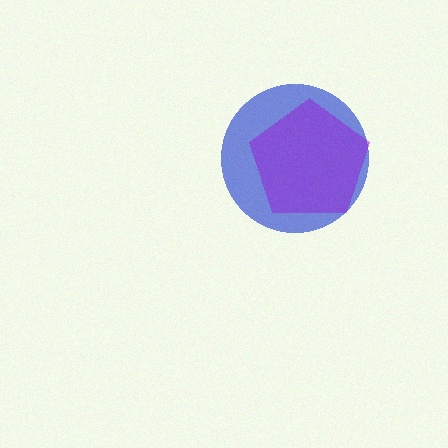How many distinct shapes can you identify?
There are 2 distinct shapes: a blue circle, a purple pentagon.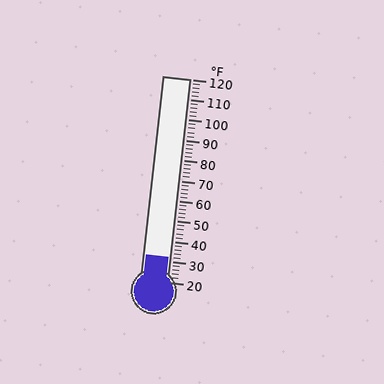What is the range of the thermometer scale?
The thermometer scale ranges from 20°F to 120°F.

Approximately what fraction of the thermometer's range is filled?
The thermometer is filled to approximately 10% of its range.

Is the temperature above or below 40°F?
The temperature is below 40°F.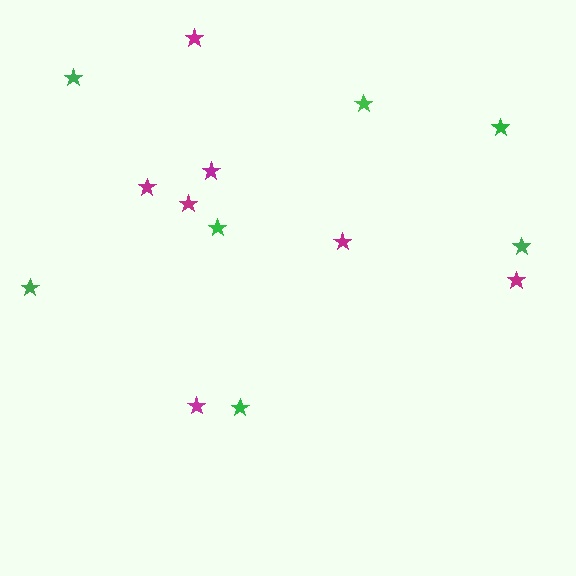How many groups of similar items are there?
There are 2 groups: one group of green stars (7) and one group of magenta stars (7).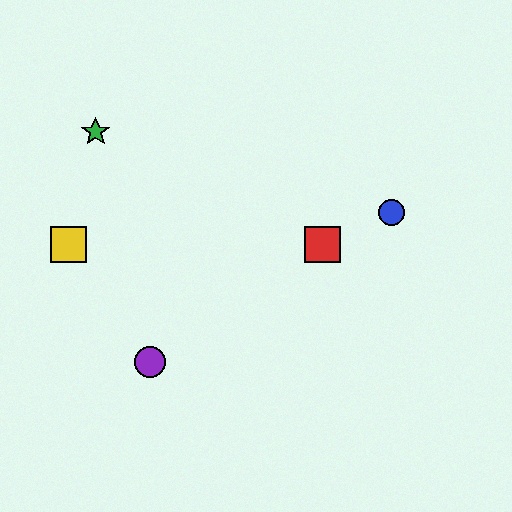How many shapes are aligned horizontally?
2 shapes (the red square, the yellow square) are aligned horizontally.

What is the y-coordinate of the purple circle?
The purple circle is at y≈362.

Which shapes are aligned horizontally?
The red square, the yellow square are aligned horizontally.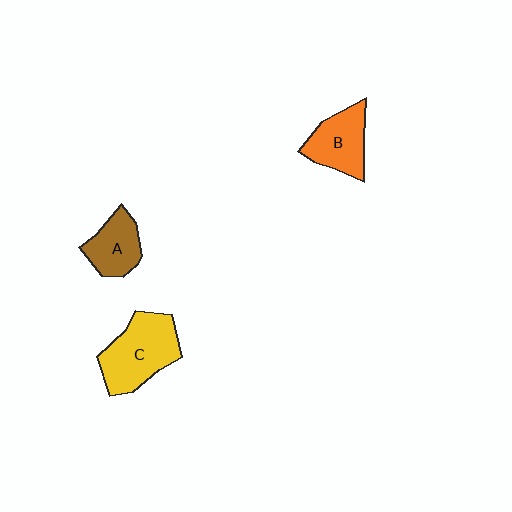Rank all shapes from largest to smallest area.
From largest to smallest: C (yellow), B (orange), A (brown).